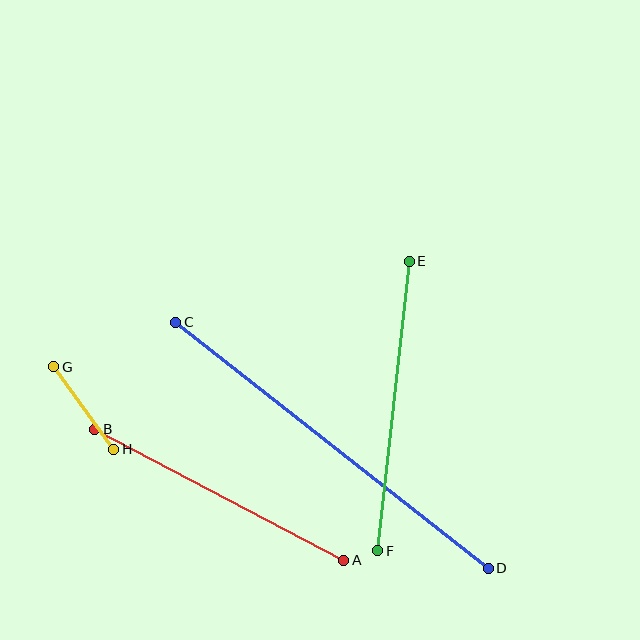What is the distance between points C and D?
The distance is approximately 398 pixels.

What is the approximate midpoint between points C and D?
The midpoint is at approximately (332, 445) pixels.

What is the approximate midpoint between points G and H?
The midpoint is at approximately (84, 408) pixels.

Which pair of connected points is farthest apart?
Points C and D are farthest apart.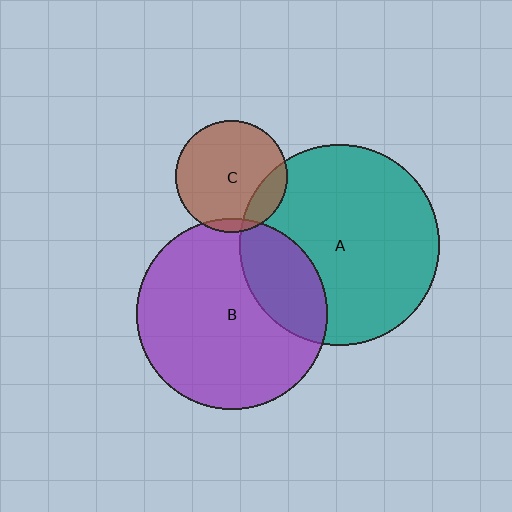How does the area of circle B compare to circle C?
Approximately 2.9 times.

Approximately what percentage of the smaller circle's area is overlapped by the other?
Approximately 25%.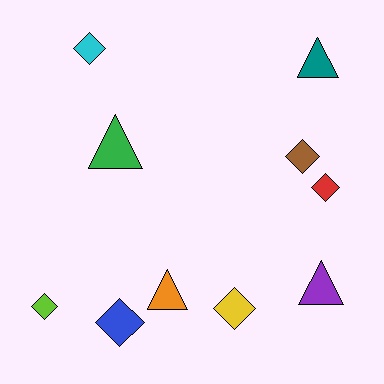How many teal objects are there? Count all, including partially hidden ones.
There is 1 teal object.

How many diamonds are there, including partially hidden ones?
There are 6 diamonds.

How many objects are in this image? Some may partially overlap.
There are 10 objects.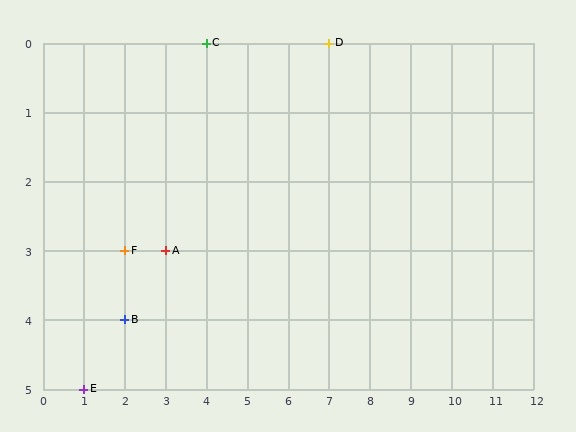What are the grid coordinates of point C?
Point C is at grid coordinates (4, 0).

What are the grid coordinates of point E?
Point E is at grid coordinates (1, 5).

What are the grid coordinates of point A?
Point A is at grid coordinates (3, 3).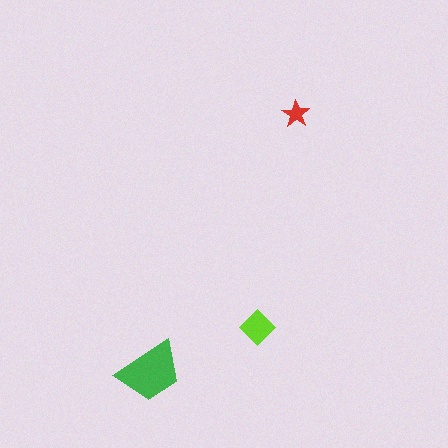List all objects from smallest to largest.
The red star, the lime diamond, the green trapezoid.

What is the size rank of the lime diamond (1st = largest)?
2nd.